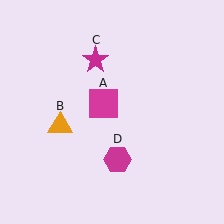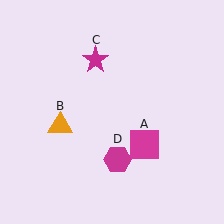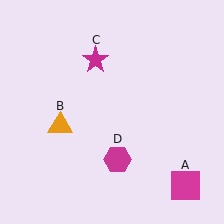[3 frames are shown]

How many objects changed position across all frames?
1 object changed position: magenta square (object A).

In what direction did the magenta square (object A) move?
The magenta square (object A) moved down and to the right.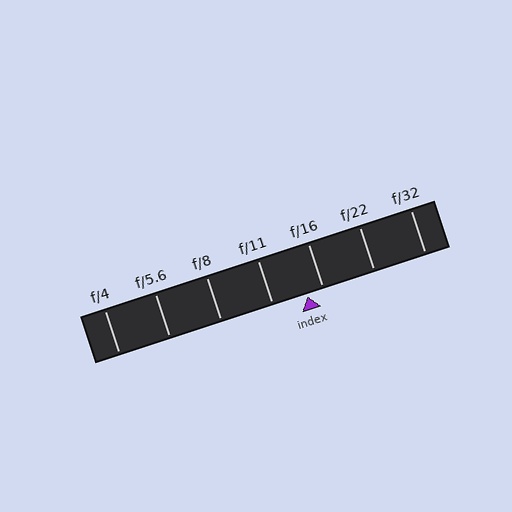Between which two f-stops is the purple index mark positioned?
The index mark is between f/11 and f/16.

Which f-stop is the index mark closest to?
The index mark is closest to f/16.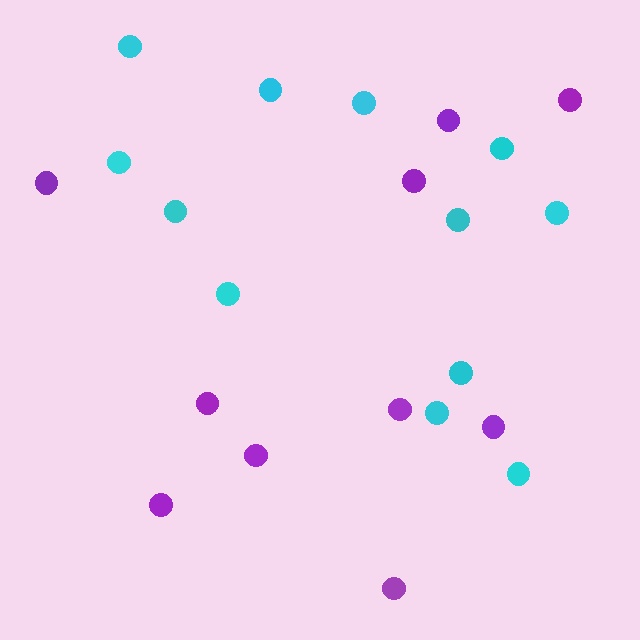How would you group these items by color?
There are 2 groups: one group of purple circles (10) and one group of cyan circles (12).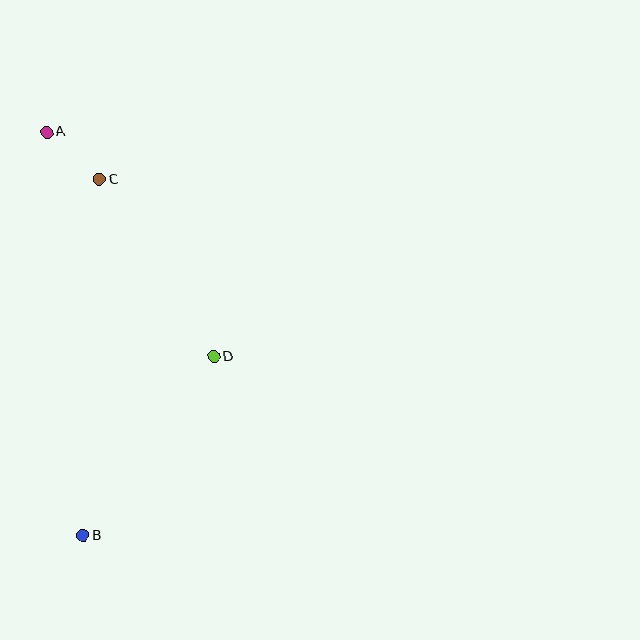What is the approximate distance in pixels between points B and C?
The distance between B and C is approximately 357 pixels.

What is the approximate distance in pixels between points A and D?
The distance between A and D is approximately 280 pixels.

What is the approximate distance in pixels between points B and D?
The distance between B and D is approximately 221 pixels.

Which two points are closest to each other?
Points A and C are closest to each other.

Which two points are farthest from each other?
Points A and B are farthest from each other.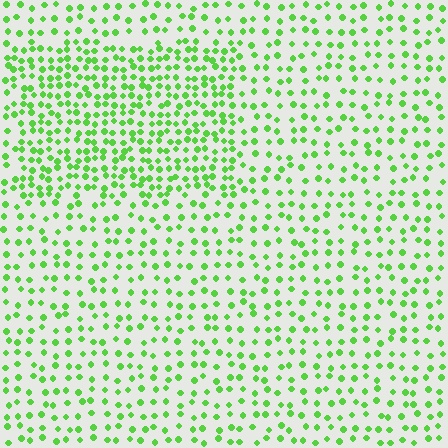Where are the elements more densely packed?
The elements are more densely packed inside the rectangle boundary.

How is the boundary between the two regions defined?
The boundary is defined by a change in element density (approximately 1.9x ratio). All elements are the same color, size, and shape.